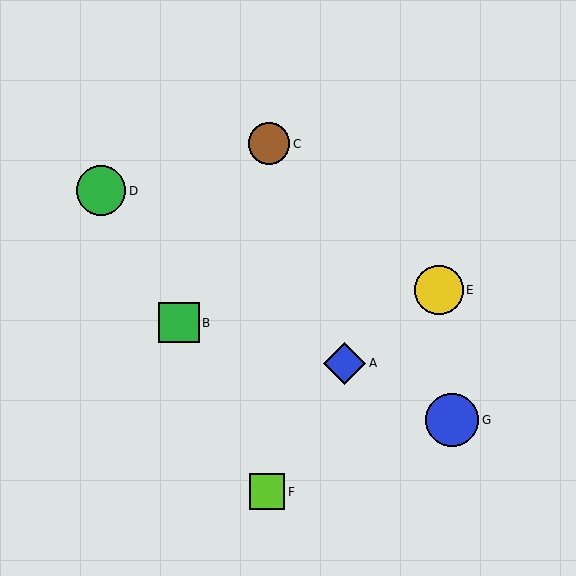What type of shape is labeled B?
Shape B is a green square.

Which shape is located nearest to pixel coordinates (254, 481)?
The lime square (labeled F) at (267, 492) is nearest to that location.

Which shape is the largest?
The blue circle (labeled G) is the largest.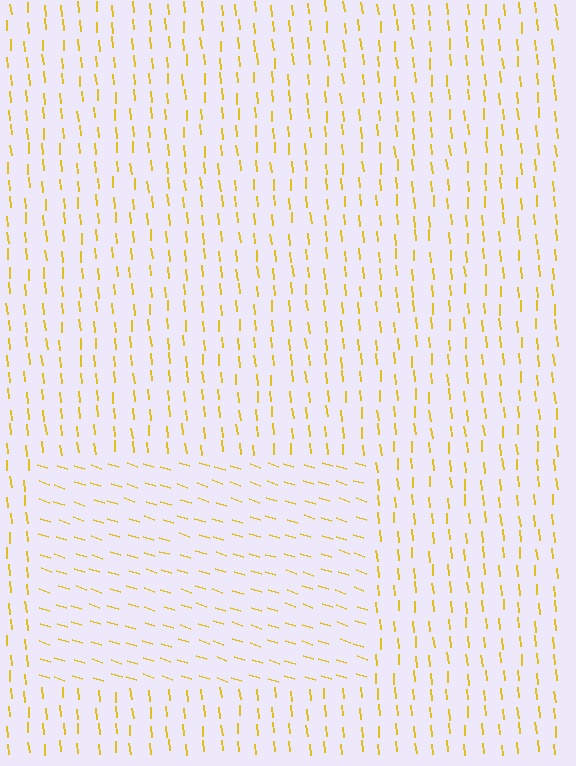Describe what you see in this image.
The image is filled with small yellow line segments. A rectangle region in the image has lines oriented differently from the surrounding lines, creating a visible texture boundary.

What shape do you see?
I see a rectangle.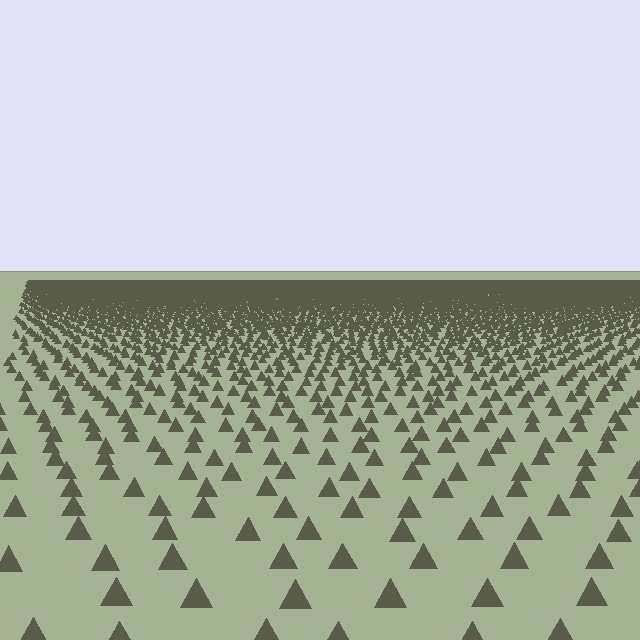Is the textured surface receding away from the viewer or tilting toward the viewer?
The surface is receding away from the viewer. Texture elements get smaller and denser toward the top.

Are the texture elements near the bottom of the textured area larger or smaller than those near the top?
Larger. Near the bottom, elements are closer to the viewer and appear at a bigger on-screen size.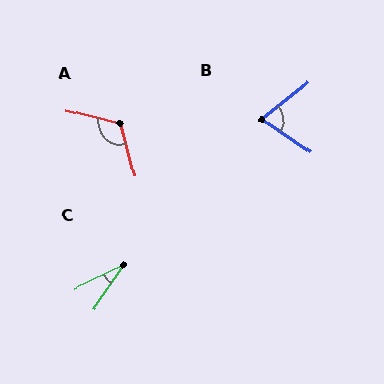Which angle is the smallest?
C, at approximately 30 degrees.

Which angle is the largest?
A, at approximately 119 degrees.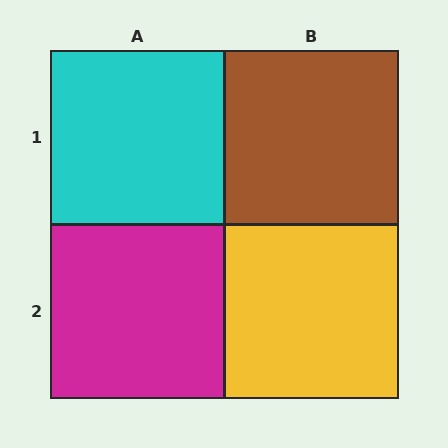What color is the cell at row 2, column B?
Yellow.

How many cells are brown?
1 cell is brown.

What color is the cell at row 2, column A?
Magenta.